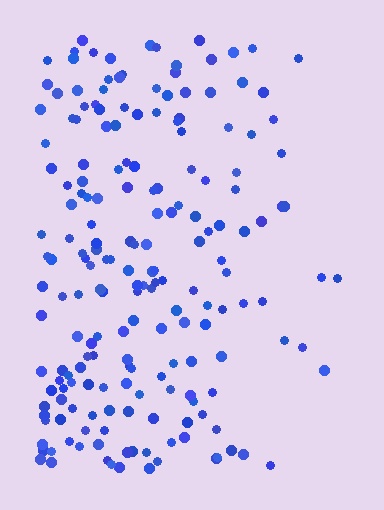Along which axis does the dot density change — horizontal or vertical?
Horizontal.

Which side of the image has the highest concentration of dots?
The left.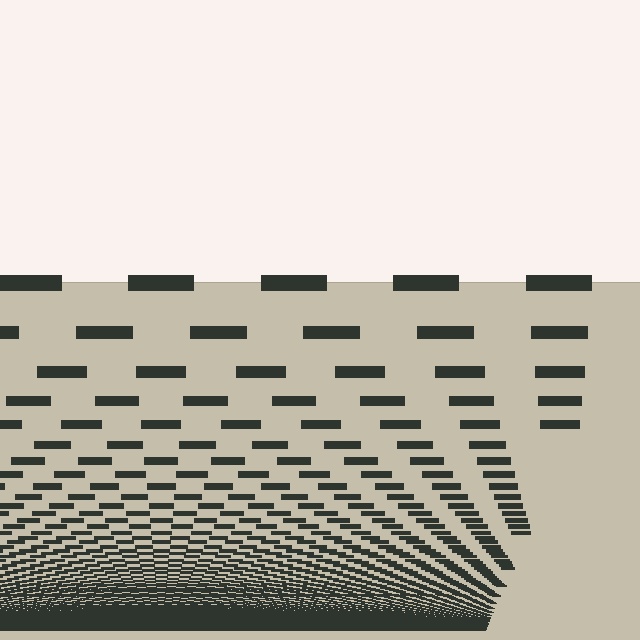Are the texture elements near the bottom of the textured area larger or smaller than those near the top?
Smaller. The gradient is inverted — elements near the bottom are smaller and denser.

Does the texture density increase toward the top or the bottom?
Density increases toward the bottom.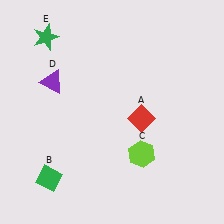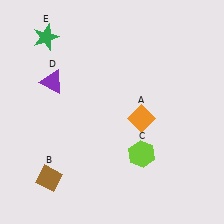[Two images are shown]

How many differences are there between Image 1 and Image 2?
There are 2 differences between the two images.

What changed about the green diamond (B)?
In Image 1, B is green. In Image 2, it changed to brown.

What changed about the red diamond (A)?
In Image 1, A is red. In Image 2, it changed to orange.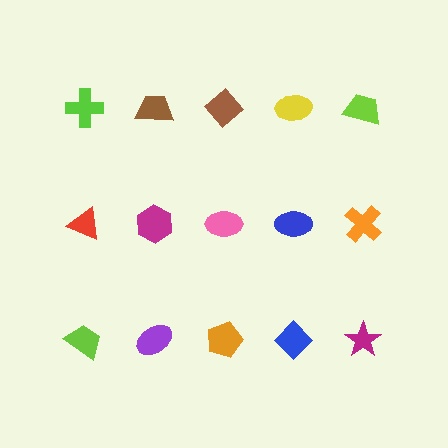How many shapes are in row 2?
5 shapes.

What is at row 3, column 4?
A blue diamond.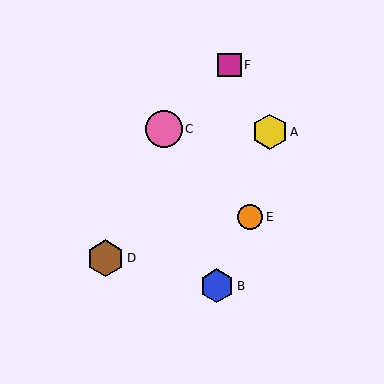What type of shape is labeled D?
Shape D is a brown hexagon.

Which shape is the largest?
The pink circle (labeled C) is the largest.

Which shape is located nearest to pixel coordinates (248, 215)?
The orange circle (labeled E) at (250, 217) is nearest to that location.